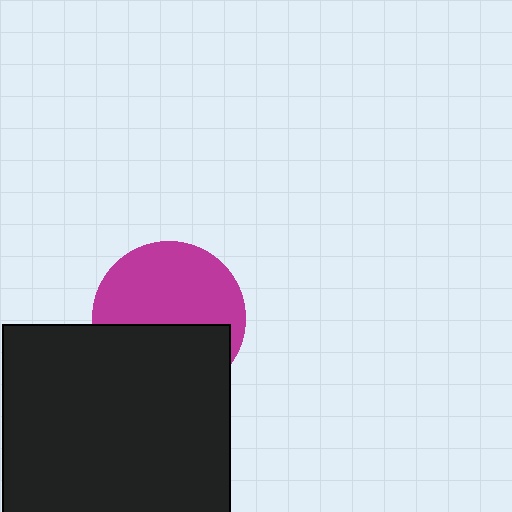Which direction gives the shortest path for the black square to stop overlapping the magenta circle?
Moving down gives the shortest separation.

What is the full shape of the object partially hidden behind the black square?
The partially hidden object is a magenta circle.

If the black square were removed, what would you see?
You would see the complete magenta circle.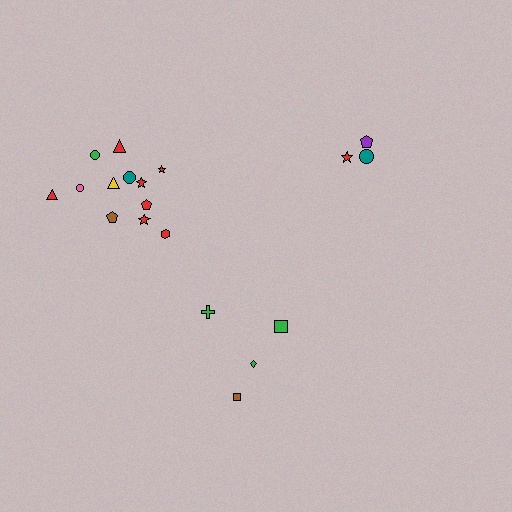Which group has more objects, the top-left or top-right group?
The top-left group.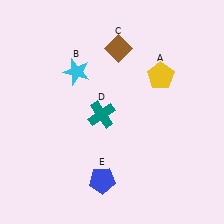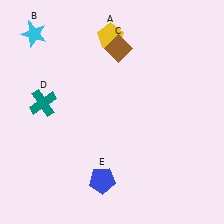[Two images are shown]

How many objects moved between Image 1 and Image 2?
3 objects moved between the two images.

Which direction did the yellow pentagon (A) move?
The yellow pentagon (A) moved left.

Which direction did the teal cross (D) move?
The teal cross (D) moved left.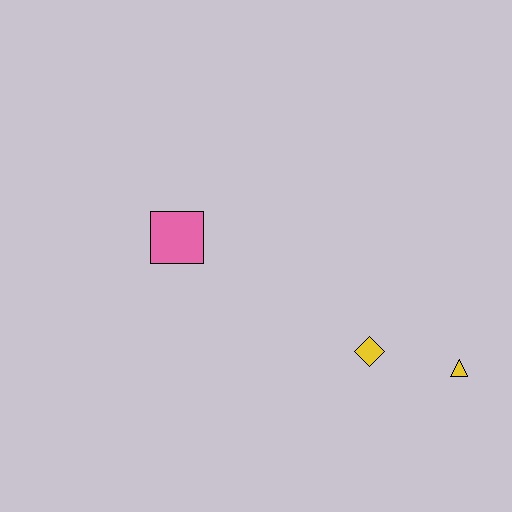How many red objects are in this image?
There are no red objects.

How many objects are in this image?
There are 3 objects.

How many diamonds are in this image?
There is 1 diamond.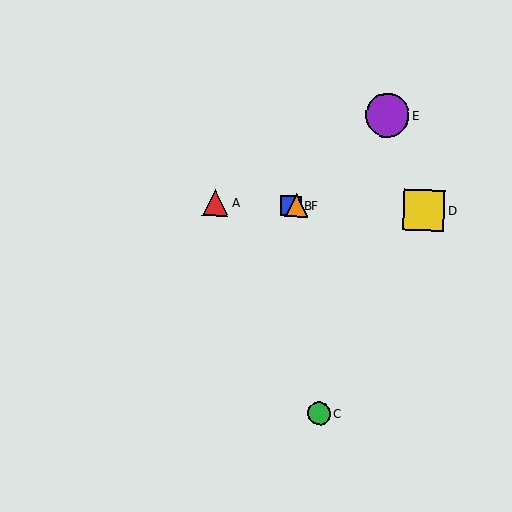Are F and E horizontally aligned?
No, F is at y≈206 and E is at y≈115.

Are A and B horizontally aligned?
Yes, both are at y≈203.